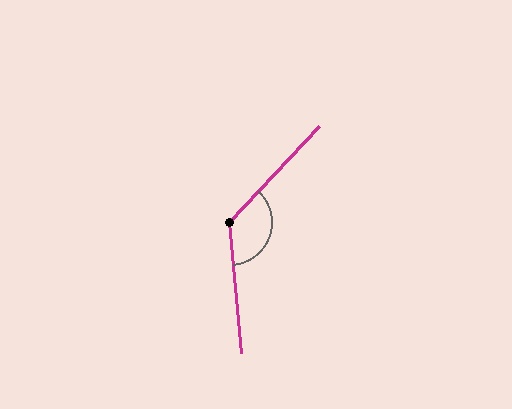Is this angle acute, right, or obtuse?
It is obtuse.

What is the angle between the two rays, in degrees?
Approximately 132 degrees.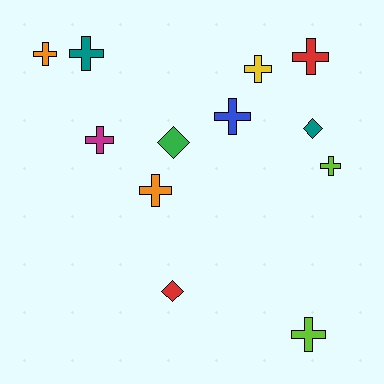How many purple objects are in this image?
There are no purple objects.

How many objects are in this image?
There are 12 objects.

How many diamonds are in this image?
There are 3 diamonds.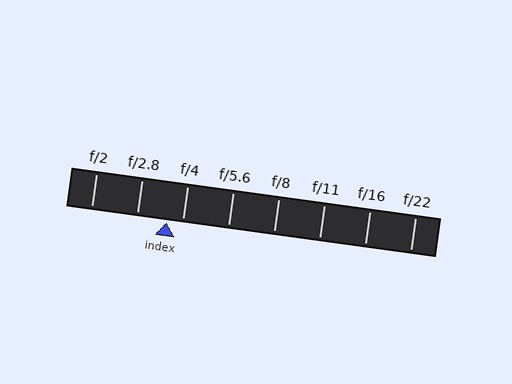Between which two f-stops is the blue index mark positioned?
The index mark is between f/2.8 and f/4.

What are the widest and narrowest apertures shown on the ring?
The widest aperture shown is f/2 and the narrowest is f/22.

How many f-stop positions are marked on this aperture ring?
There are 8 f-stop positions marked.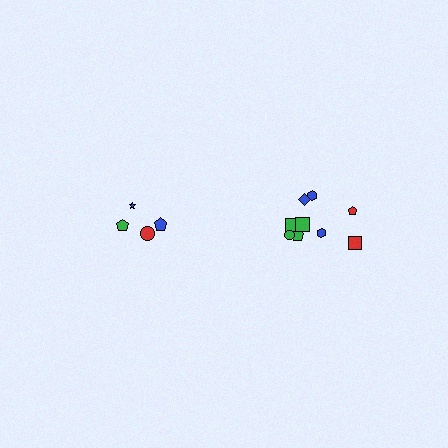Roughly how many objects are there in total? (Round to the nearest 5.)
Roughly 15 objects in total.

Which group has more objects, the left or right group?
The right group.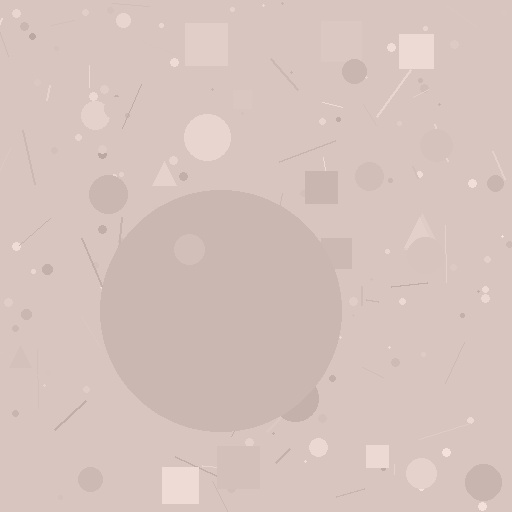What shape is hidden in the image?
A circle is hidden in the image.